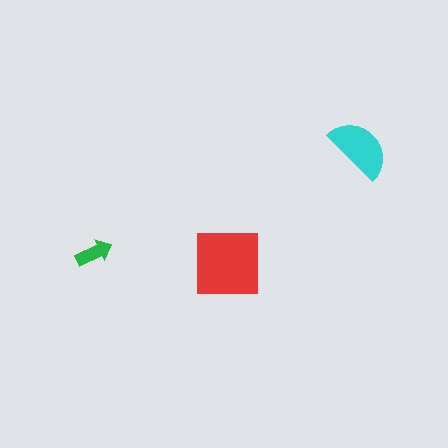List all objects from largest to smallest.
The red square, the cyan semicircle, the green arrow.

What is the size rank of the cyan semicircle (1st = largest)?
2nd.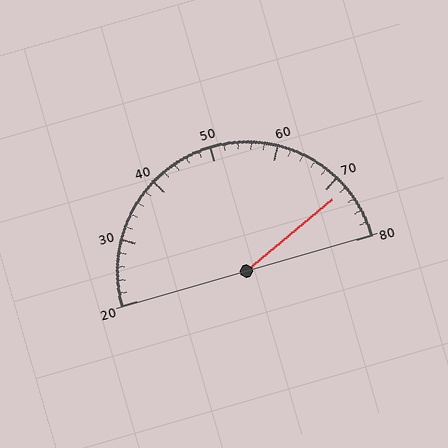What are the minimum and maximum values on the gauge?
The gauge ranges from 20 to 80.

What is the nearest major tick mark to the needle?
The nearest major tick mark is 70.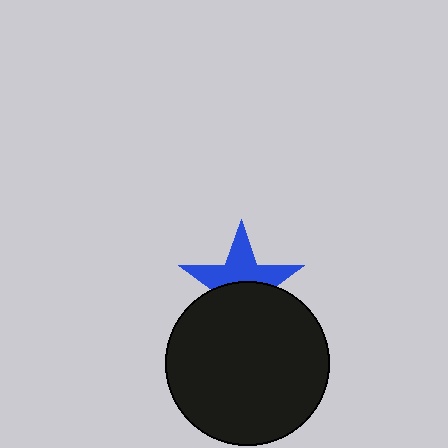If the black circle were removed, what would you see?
You would see the complete blue star.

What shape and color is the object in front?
The object in front is a black circle.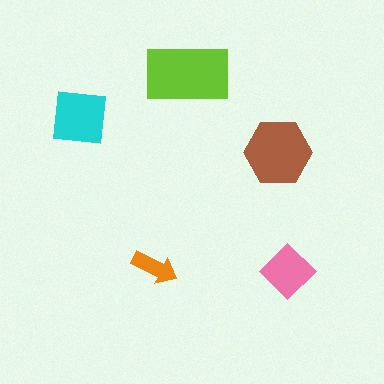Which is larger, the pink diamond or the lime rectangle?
The lime rectangle.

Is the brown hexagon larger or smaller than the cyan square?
Larger.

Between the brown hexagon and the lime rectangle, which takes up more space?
The lime rectangle.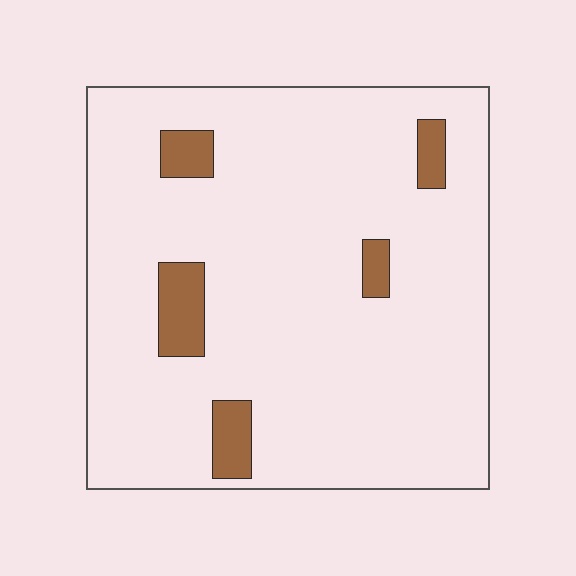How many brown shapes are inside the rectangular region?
5.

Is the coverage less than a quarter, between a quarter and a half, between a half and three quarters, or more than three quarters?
Less than a quarter.